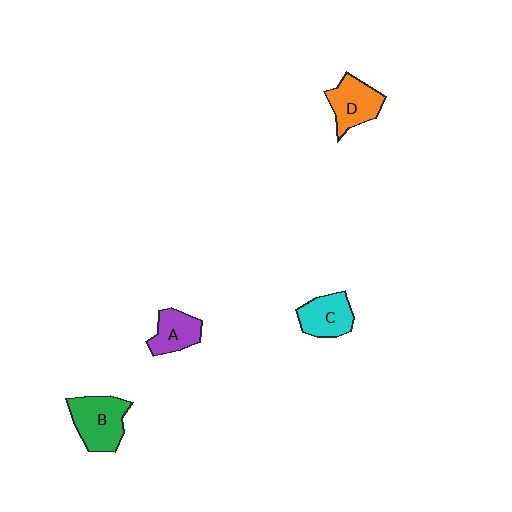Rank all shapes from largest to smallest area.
From largest to smallest: B (green), D (orange), C (cyan), A (purple).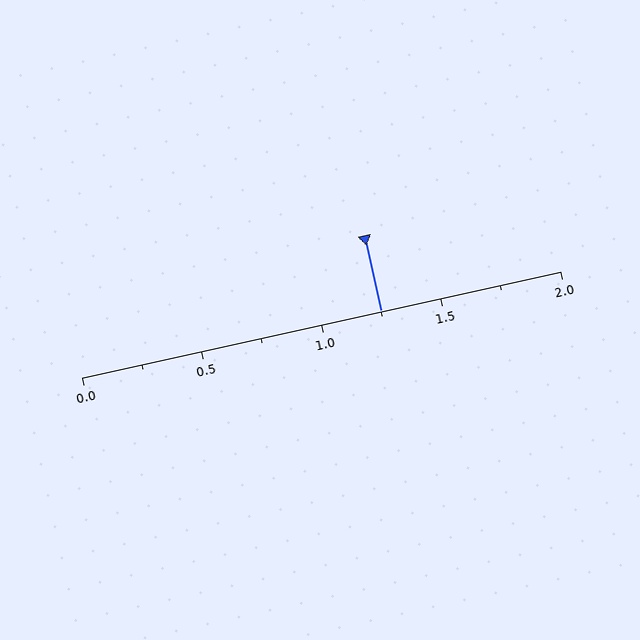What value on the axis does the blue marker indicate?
The marker indicates approximately 1.25.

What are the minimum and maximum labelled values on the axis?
The axis runs from 0.0 to 2.0.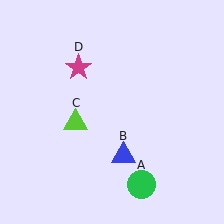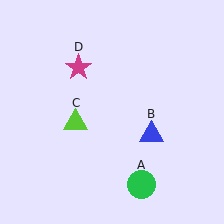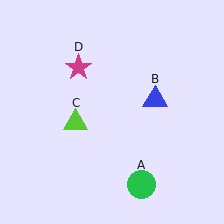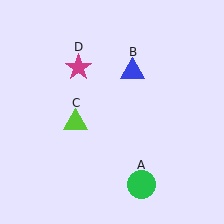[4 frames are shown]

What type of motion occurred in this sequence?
The blue triangle (object B) rotated counterclockwise around the center of the scene.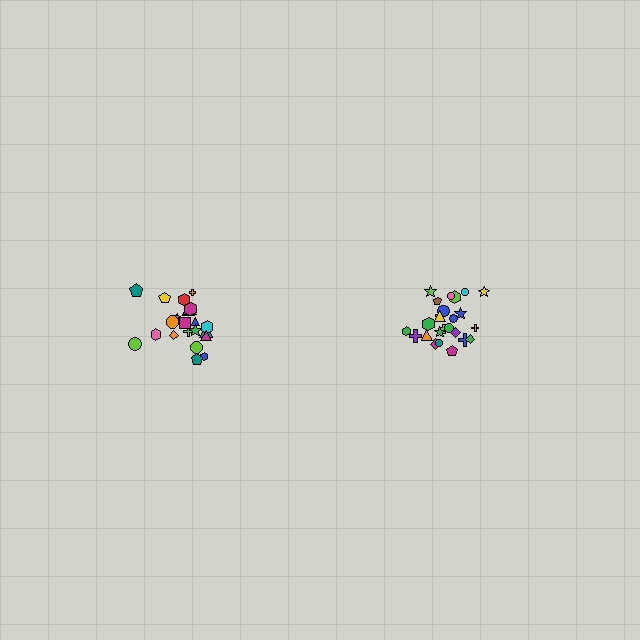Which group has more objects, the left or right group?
The right group.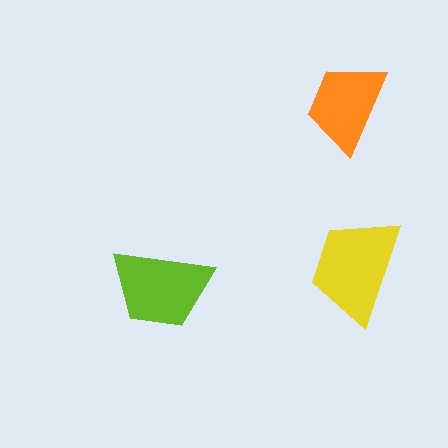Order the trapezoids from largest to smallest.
the yellow one, the lime one, the orange one.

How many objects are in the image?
There are 3 objects in the image.